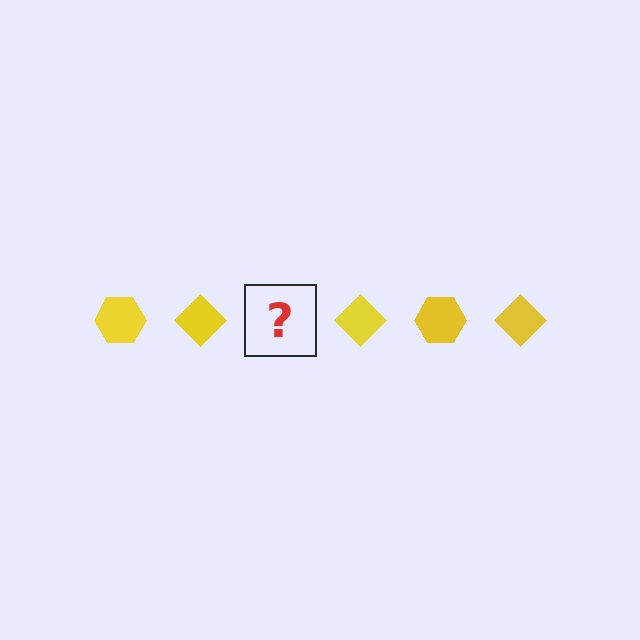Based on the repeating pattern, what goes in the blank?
The blank should be a yellow hexagon.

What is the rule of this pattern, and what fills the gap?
The rule is that the pattern cycles through hexagon, diamond shapes in yellow. The gap should be filled with a yellow hexagon.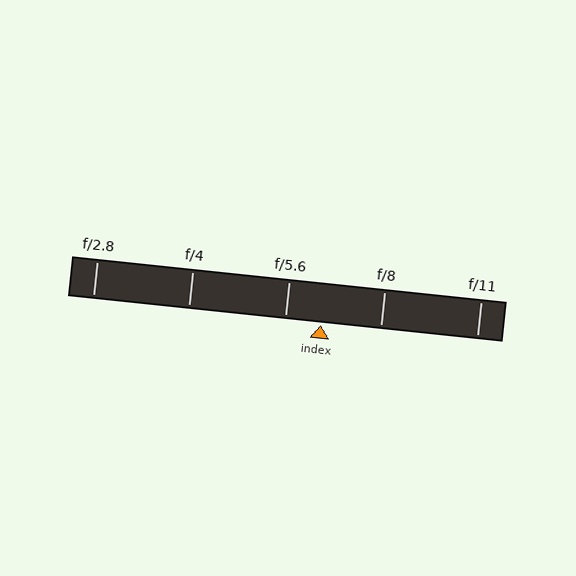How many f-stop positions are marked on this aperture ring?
There are 5 f-stop positions marked.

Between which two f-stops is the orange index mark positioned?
The index mark is between f/5.6 and f/8.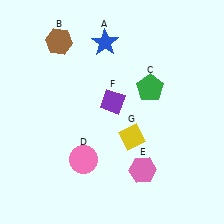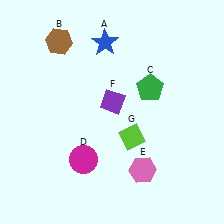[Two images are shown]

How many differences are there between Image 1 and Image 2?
There are 2 differences between the two images.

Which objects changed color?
D changed from pink to magenta. G changed from yellow to lime.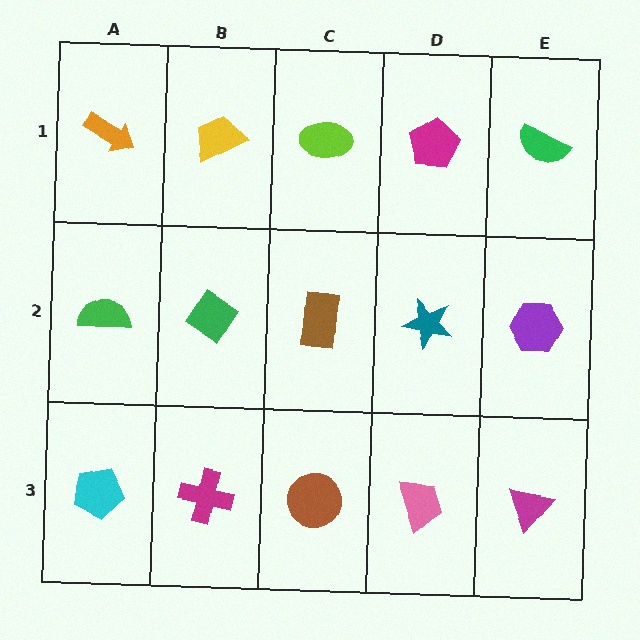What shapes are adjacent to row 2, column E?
A green semicircle (row 1, column E), a magenta triangle (row 3, column E), a teal star (row 2, column D).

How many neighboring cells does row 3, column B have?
3.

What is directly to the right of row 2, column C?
A teal star.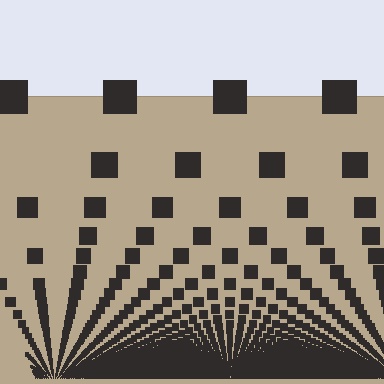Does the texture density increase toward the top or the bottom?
Density increases toward the bottom.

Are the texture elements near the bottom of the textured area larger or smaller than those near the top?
Smaller. The gradient is inverted — elements near the bottom are smaller and denser.